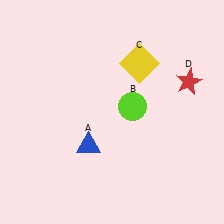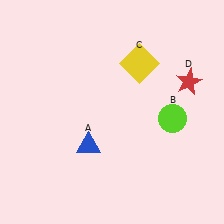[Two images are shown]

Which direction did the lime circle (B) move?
The lime circle (B) moved right.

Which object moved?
The lime circle (B) moved right.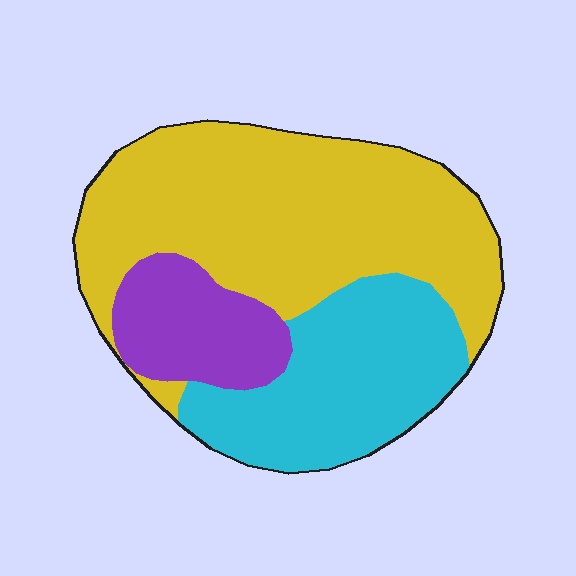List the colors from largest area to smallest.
From largest to smallest: yellow, cyan, purple.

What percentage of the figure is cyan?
Cyan covers about 30% of the figure.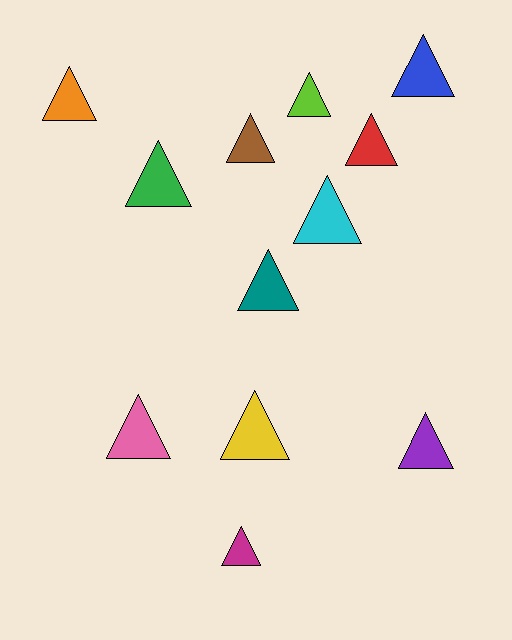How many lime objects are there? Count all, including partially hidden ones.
There is 1 lime object.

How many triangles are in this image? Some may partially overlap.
There are 12 triangles.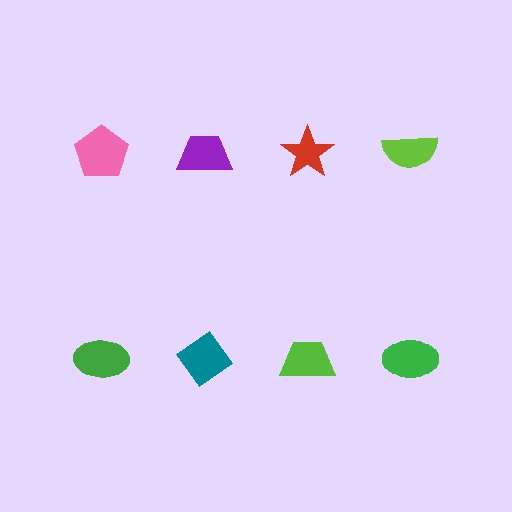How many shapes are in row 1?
4 shapes.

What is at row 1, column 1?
A pink pentagon.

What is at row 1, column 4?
A lime semicircle.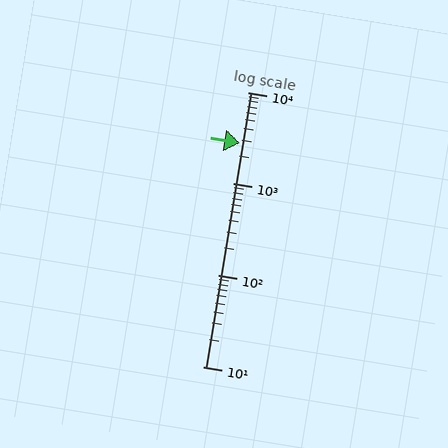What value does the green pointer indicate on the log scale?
The pointer indicates approximately 2800.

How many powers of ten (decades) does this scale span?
The scale spans 3 decades, from 10 to 10000.